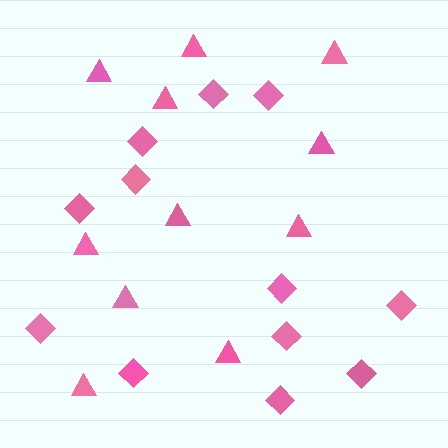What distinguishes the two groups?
There are 2 groups: one group of triangles (11) and one group of diamonds (12).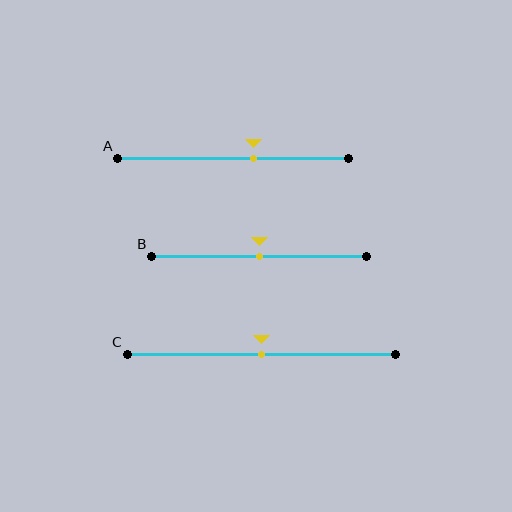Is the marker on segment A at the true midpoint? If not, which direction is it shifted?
No, the marker on segment A is shifted to the right by about 9% of the segment length.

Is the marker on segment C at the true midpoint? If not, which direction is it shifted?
Yes, the marker on segment C is at the true midpoint.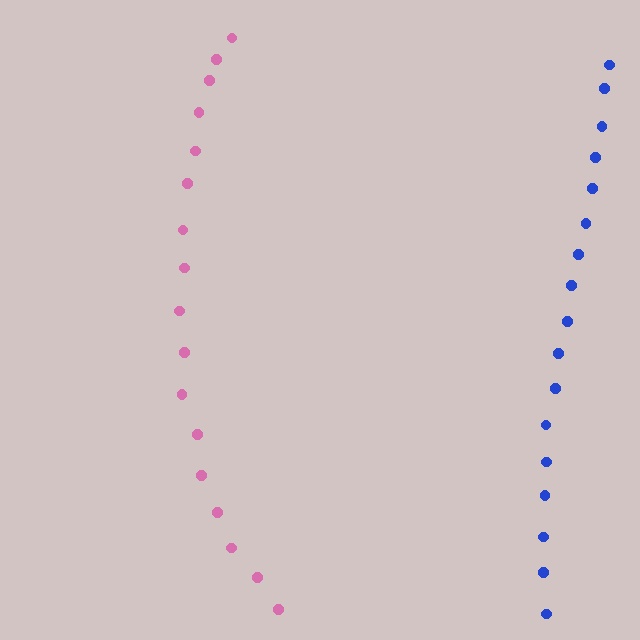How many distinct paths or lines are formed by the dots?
There are 2 distinct paths.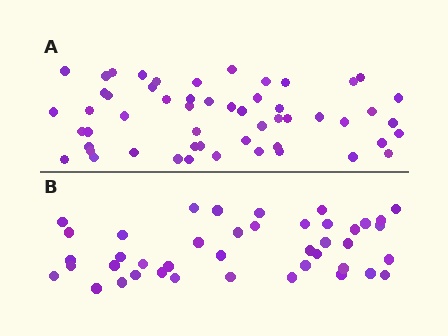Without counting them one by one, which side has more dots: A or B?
Region A (the top region) has more dots.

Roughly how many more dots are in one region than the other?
Region A has roughly 12 or so more dots than region B.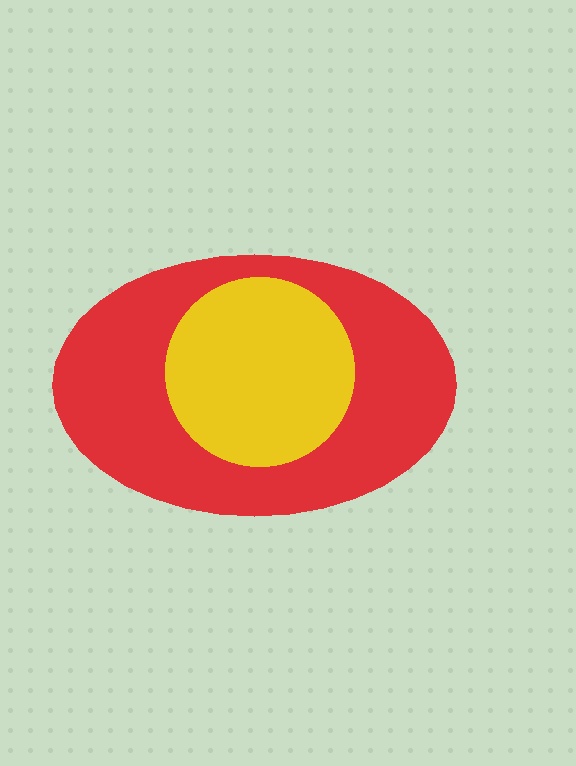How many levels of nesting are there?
2.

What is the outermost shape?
The red ellipse.